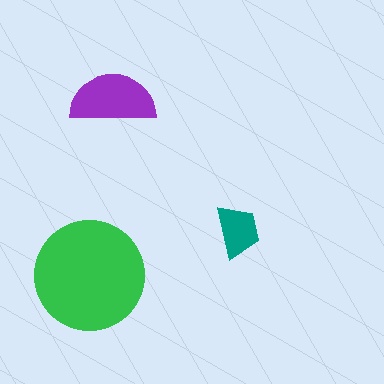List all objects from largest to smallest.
The green circle, the purple semicircle, the teal trapezoid.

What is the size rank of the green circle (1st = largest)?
1st.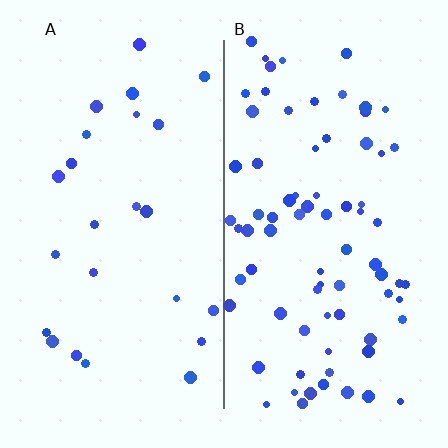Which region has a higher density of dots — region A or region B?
B (the right).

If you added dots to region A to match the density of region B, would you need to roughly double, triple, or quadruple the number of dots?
Approximately triple.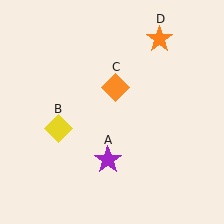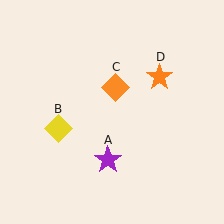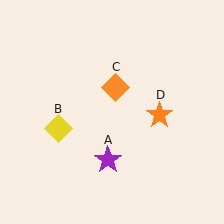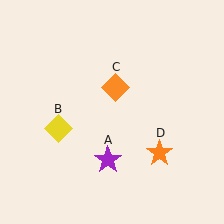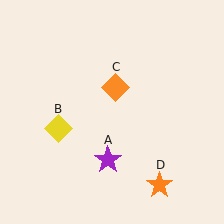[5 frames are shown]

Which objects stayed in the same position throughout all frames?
Purple star (object A) and yellow diamond (object B) and orange diamond (object C) remained stationary.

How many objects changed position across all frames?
1 object changed position: orange star (object D).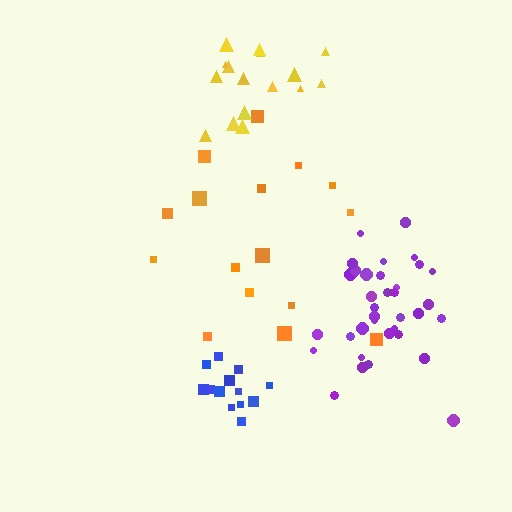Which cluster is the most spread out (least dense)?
Orange.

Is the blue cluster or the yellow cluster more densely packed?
Blue.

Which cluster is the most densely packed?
Blue.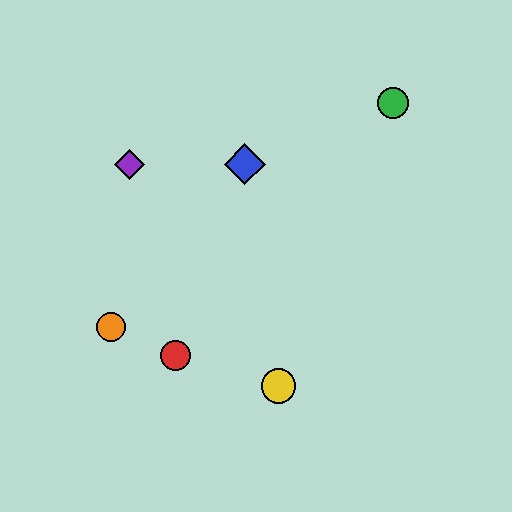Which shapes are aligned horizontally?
The blue diamond, the purple diamond are aligned horizontally.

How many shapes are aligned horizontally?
2 shapes (the blue diamond, the purple diamond) are aligned horizontally.